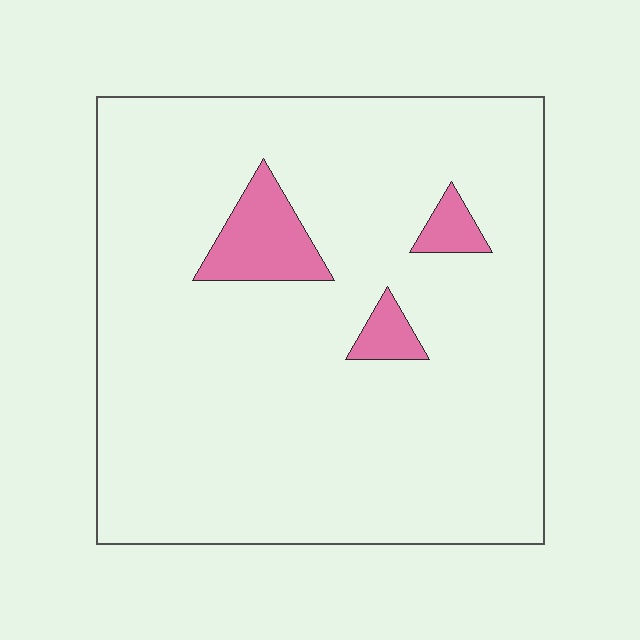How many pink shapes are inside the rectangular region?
3.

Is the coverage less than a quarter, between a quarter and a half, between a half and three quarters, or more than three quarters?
Less than a quarter.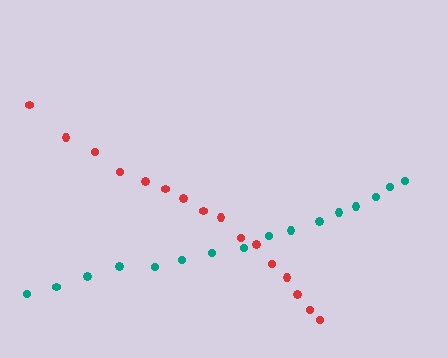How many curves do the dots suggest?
There are 2 distinct paths.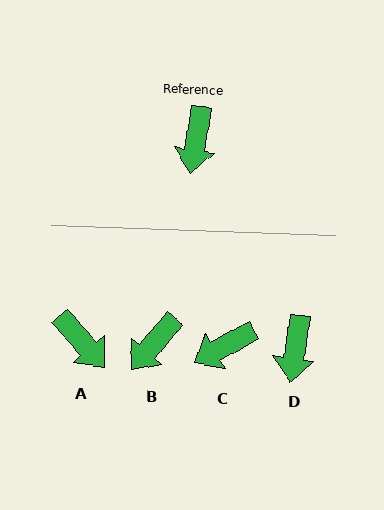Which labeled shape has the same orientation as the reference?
D.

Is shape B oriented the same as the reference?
No, it is off by about 32 degrees.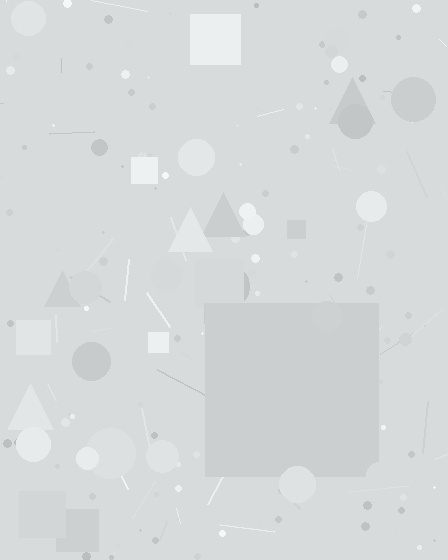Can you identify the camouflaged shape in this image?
The camouflaged shape is a square.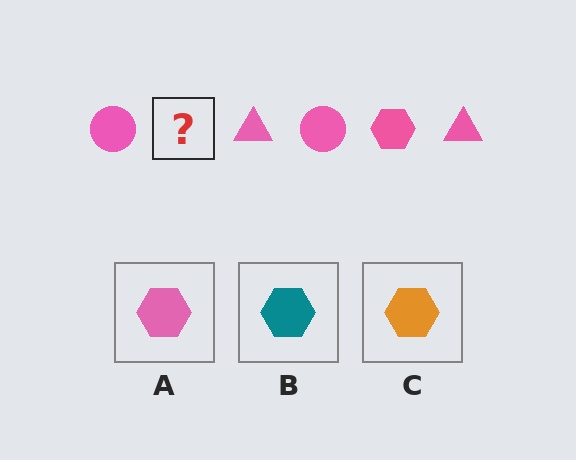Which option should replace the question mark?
Option A.